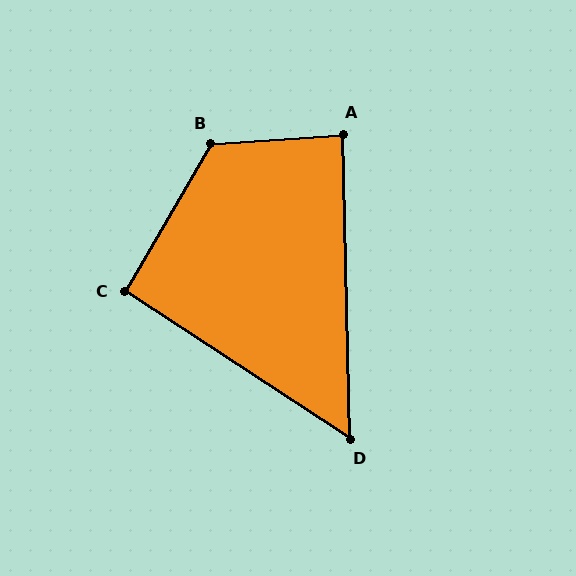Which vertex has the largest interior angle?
B, at approximately 124 degrees.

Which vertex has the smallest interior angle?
D, at approximately 56 degrees.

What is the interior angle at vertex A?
Approximately 87 degrees (approximately right).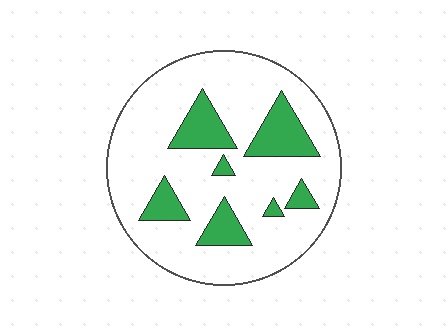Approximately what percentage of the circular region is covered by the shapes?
Approximately 20%.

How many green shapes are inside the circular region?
7.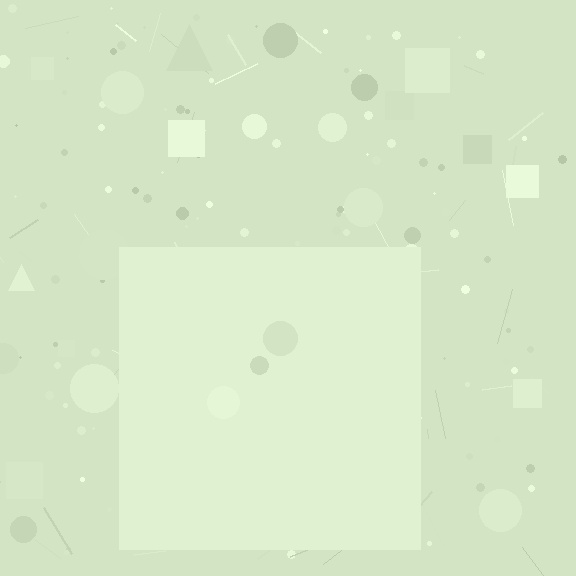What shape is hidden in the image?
A square is hidden in the image.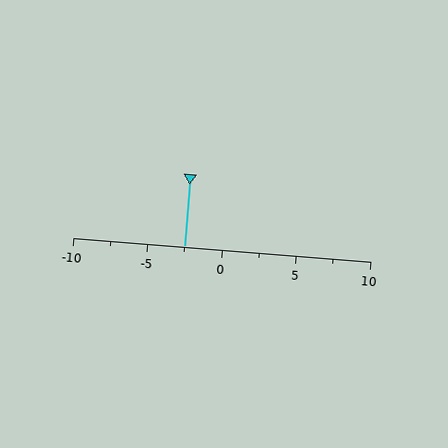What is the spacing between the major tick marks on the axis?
The major ticks are spaced 5 apart.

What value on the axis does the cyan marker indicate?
The marker indicates approximately -2.5.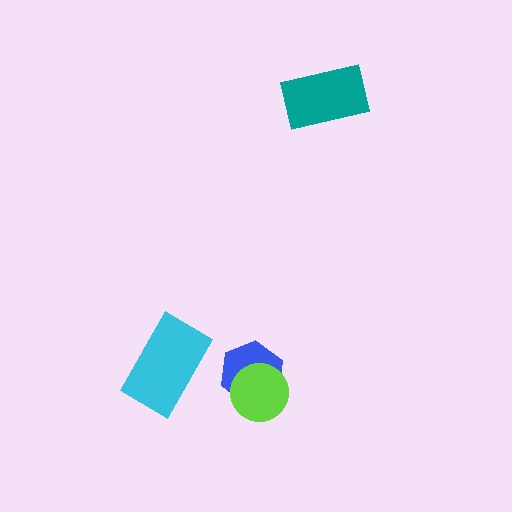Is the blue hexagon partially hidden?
Yes, it is partially covered by another shape.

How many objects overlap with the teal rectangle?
0 objects overlap with the teal rectangle.